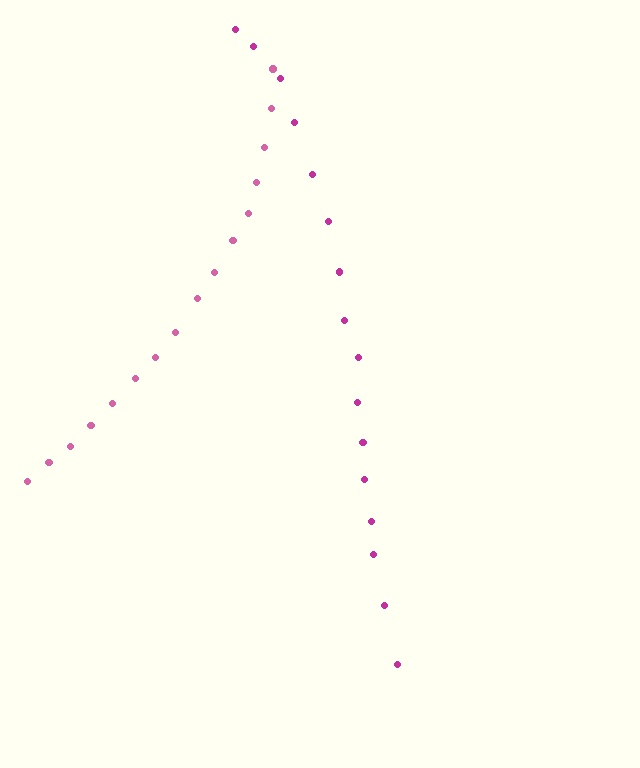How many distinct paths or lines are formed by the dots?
There are 2 distinct paths.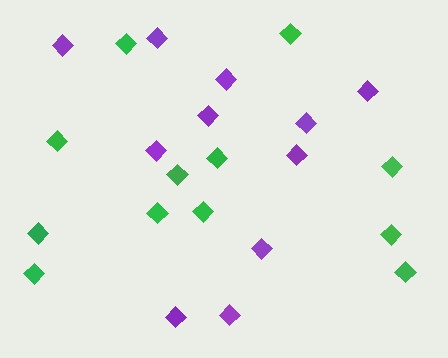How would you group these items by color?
There are 2 groups: one group of green diamonds (12) and one group of purple diamonds (11).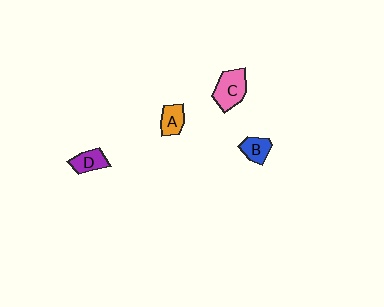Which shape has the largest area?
Shape C (pink).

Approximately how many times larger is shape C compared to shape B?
Approximately 1.6 times.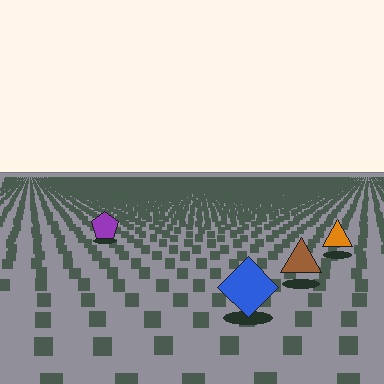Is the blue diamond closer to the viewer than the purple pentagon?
Yes. The blue diamond is closer — you can tell from the texture gradient: the ground texture is coarser near it.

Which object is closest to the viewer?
The blue diamond is closest. The texture marks near it are larger and more spread out.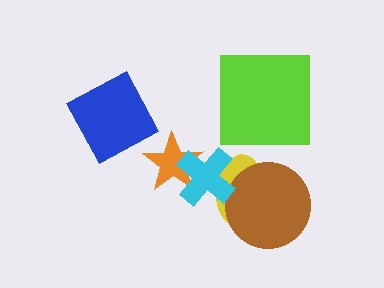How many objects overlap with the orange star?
1 object overlaps with the orange star.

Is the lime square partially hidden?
No, no other shape covers it.